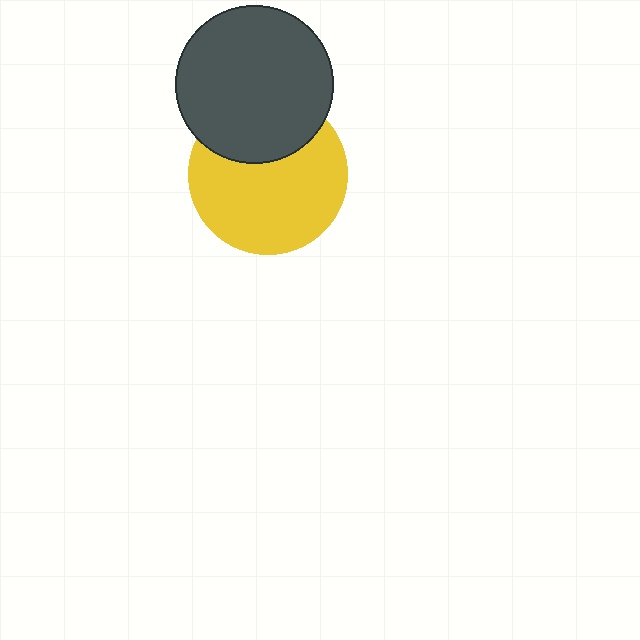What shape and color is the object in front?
The object in front is a dark gray circle.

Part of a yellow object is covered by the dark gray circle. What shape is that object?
It is a circle.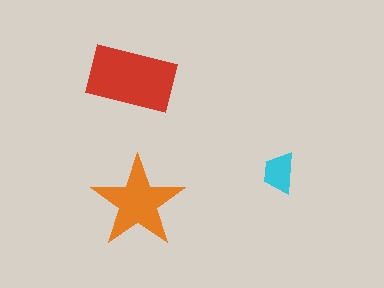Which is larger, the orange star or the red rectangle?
The red rectangle.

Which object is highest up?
The red rectangle is topmost.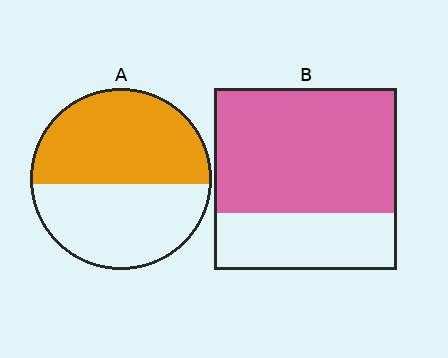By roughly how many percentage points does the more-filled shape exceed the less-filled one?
By roughly 15 percentage points (B over A).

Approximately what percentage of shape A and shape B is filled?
A is approximately 55% and B is approximately 70%.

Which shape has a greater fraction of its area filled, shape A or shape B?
Shape B.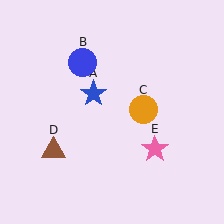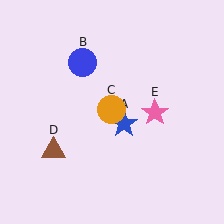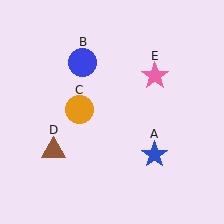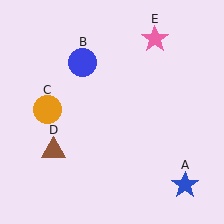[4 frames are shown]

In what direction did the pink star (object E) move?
The pink star (object E) moved up.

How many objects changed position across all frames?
3 objects changed position: blue star (object A), orange circle (object C), pink star (object E).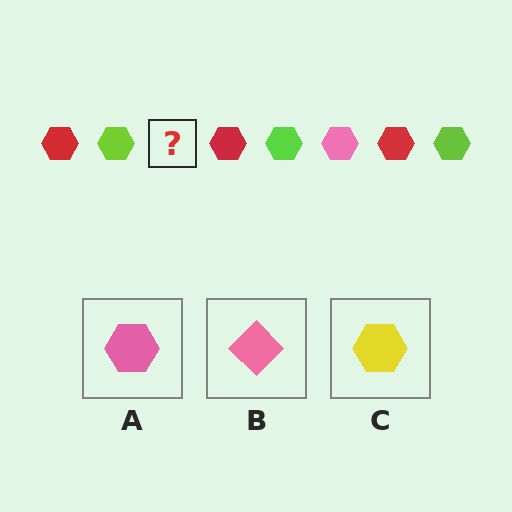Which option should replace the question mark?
Option A.